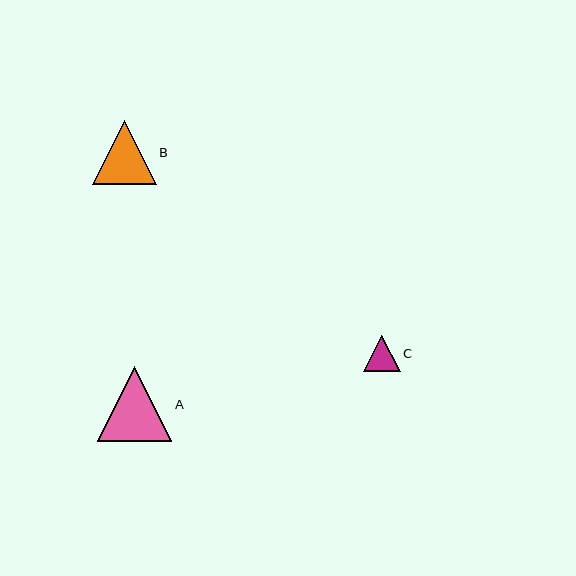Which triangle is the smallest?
Triangle C is the smallest with a size of approximately 37 pixels.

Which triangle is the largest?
Triangle A is the largest with a size of approximately 75 pixels.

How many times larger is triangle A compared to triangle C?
Triangle A is approximately 2.0 times the size of triangle C.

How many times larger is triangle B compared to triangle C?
Triangle B is approximately 1.7 times the size of triangle C.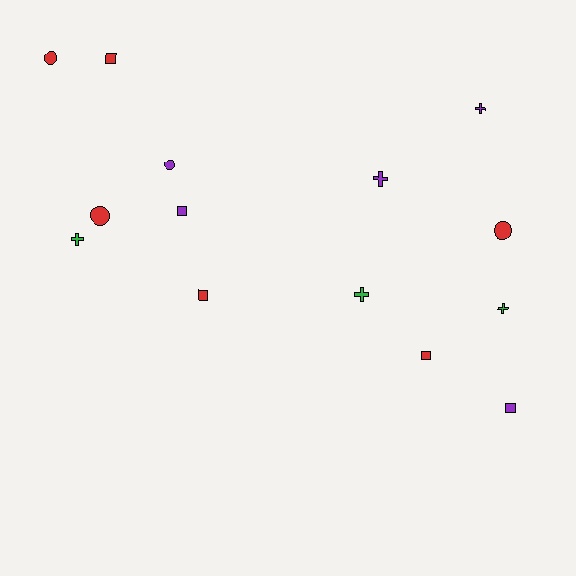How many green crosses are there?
There are 3 green crosses.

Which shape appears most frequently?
Cross, with 5 objects.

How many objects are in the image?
There are 14 objects.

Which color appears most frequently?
Red, with 6 objects.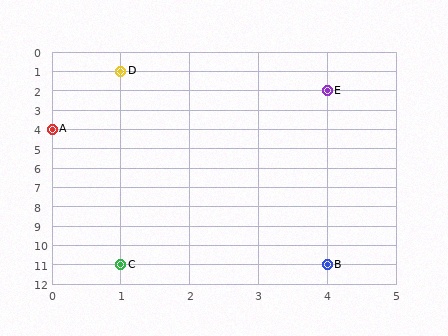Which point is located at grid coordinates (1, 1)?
Point D is at (1, 1).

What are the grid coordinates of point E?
Point E is at grid coordinates (4, 2).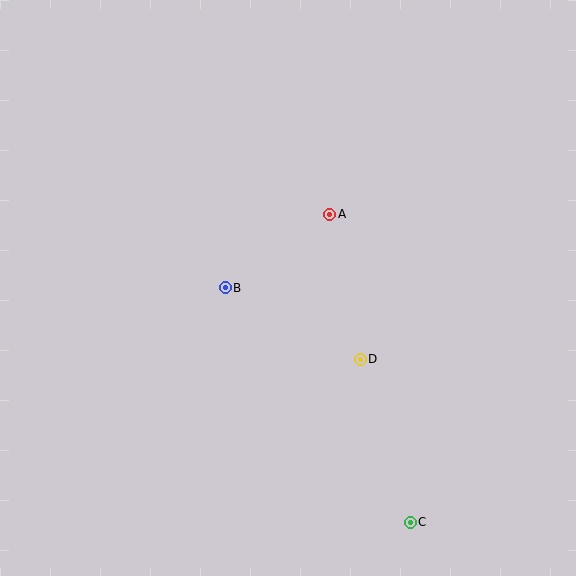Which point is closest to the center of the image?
Point B at (225, 288) is closest to the center.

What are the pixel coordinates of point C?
Point C is at (410, 522).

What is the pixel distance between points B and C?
The distance between B and C is 299 pixels.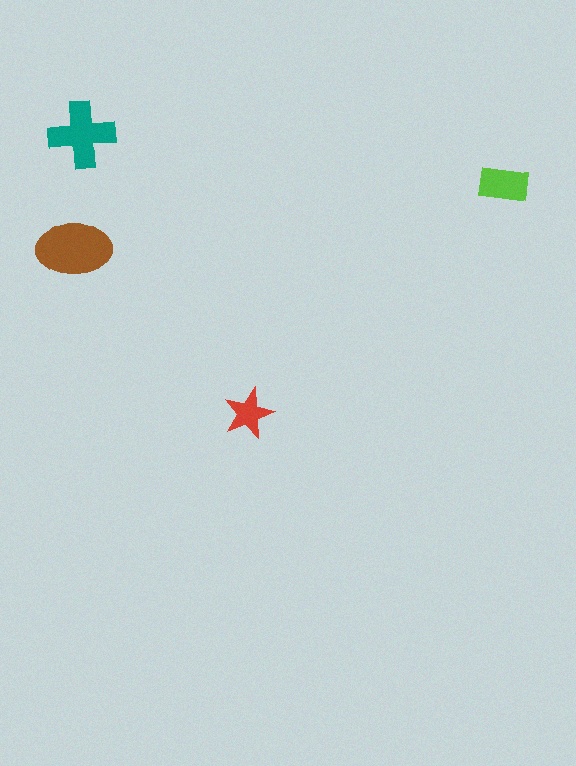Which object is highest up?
The teal cross is topmost.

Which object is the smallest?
The red star.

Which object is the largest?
The brown ellipse.